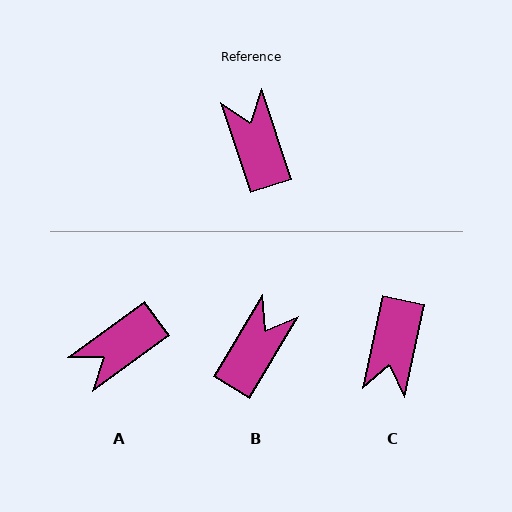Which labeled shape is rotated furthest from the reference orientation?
C, about 150 degrees away.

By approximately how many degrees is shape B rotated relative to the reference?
Approximately 49 degrees clockwise.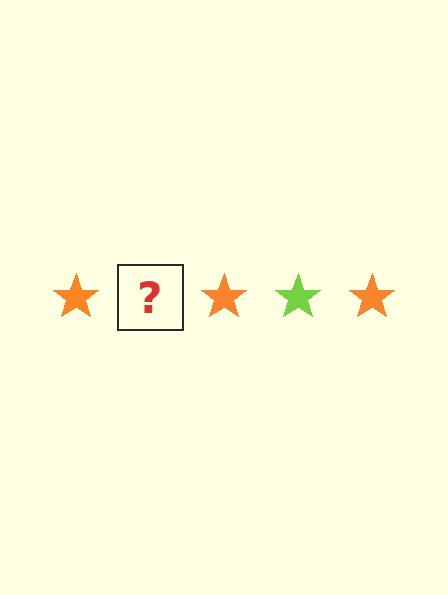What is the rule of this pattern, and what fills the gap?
The rule is that the pattern cycles through orange, lime stars. The gap should be filled with a lime star.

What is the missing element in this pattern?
The missing element is a lime star.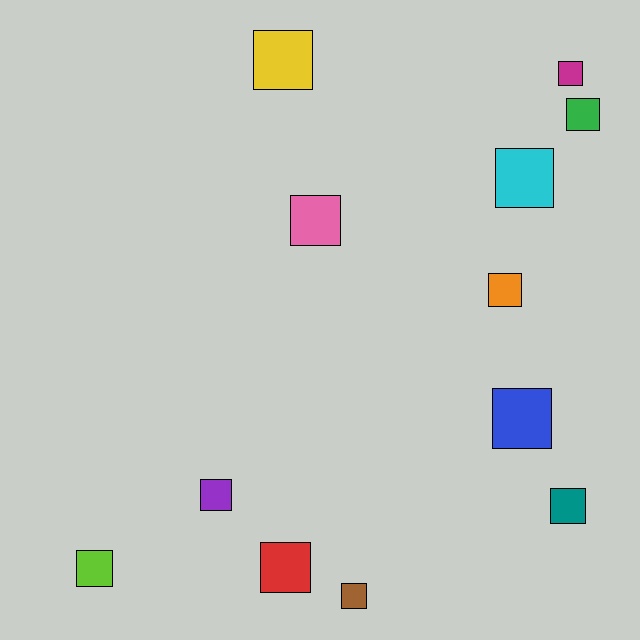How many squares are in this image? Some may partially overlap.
There are 12 squares.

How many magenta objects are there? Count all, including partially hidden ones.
There is 1 magenta object.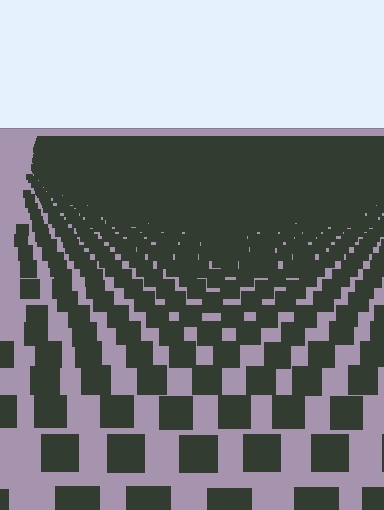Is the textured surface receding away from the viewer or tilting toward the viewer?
The surface is receding away from the viewer. Texture elements get smaller and denser toward the top.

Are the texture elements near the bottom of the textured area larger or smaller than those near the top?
Larger. Near the bottom, elements are closer to the viewer and appear at a bigger on-screen size.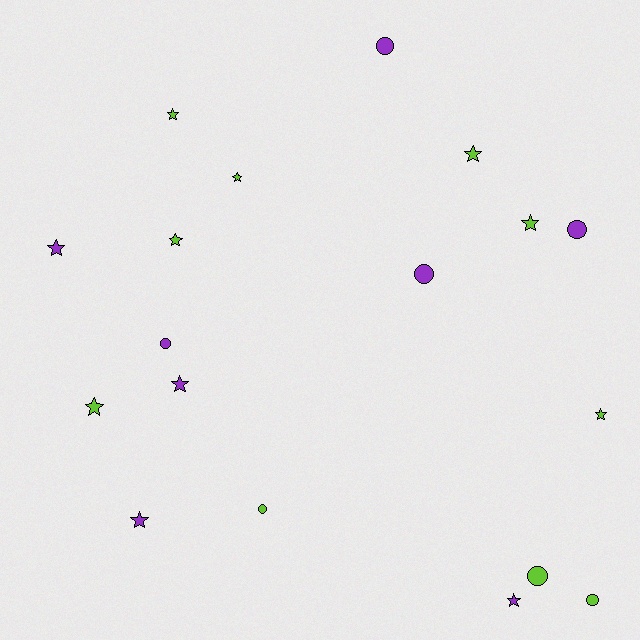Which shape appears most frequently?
Star, with 11 objects.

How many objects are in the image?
There are 18 objects.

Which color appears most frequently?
Lime, with 10 objects.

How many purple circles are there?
There are 4 purple circles.